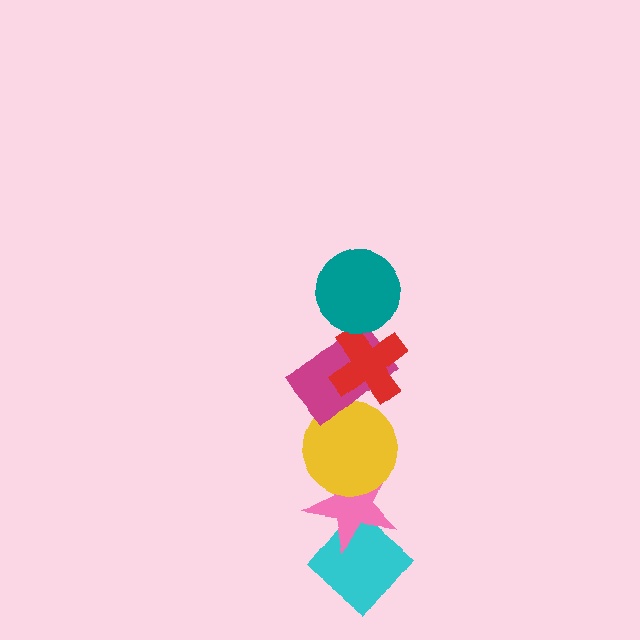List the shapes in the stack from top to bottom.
From top to bottom: the teal circle, the red cross, the magenta rectangle, the yellow circle, the pink star, the cyan diamond.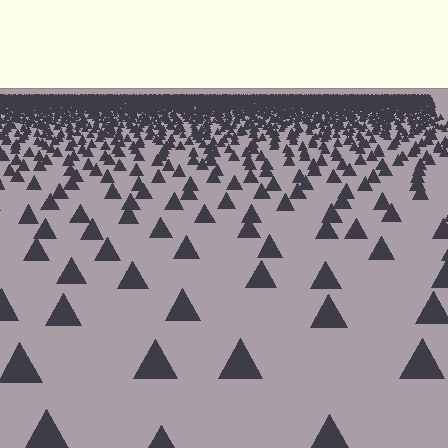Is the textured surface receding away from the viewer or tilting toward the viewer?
The surface is receding away from the viewer. Texture elements get smaller and denser toward the top.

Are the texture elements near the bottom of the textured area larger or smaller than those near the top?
Larger. Near the bottom, elements are closer to the viewer and appear at a bigger on-screen size.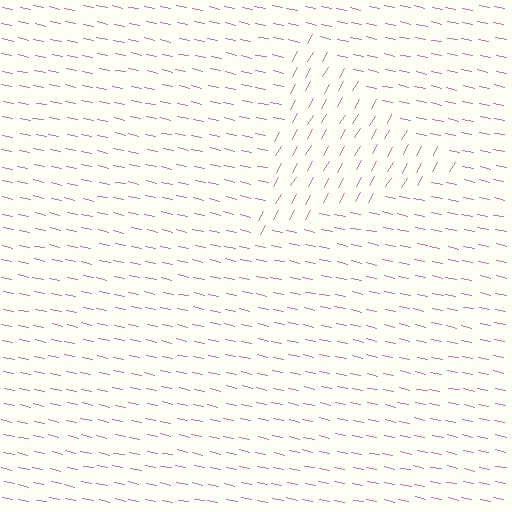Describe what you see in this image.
The image is filled with small pink line segments. A triangle region in the image has lines oriented differently from the surrounding lines, creating a visible texture boundary.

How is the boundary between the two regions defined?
The boundary is defined purely by a change in line orientation (approximately 73 degrees difference). All lines are the same color and thickness.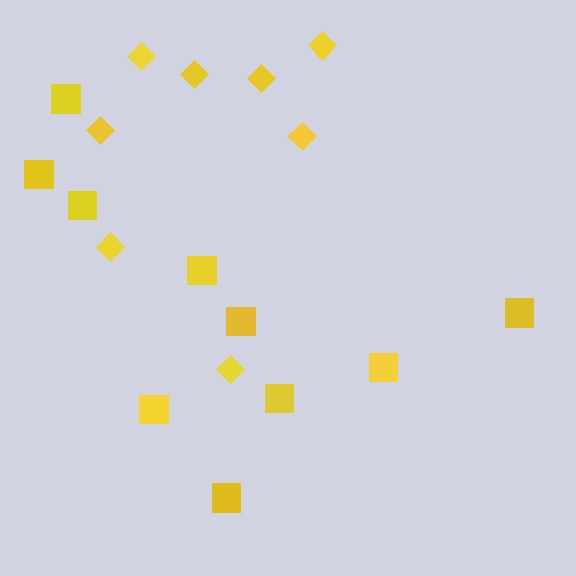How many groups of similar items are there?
There are 2 groups: one group of diamonds (8) and one group of squares (10).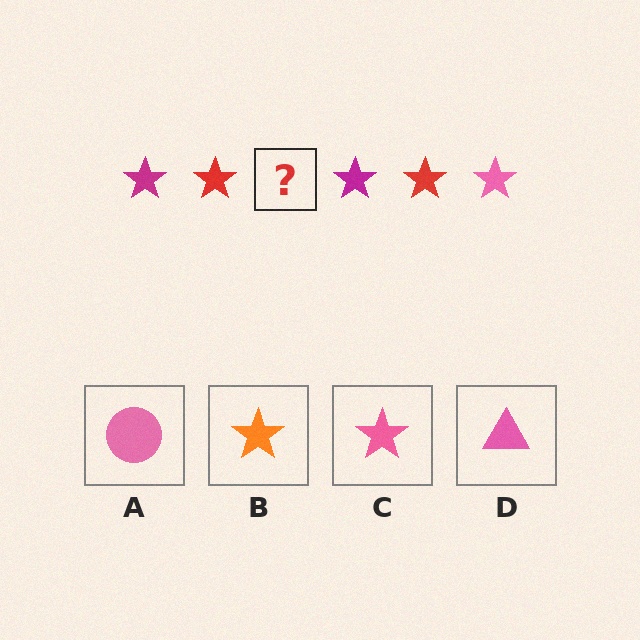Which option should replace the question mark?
Option C.